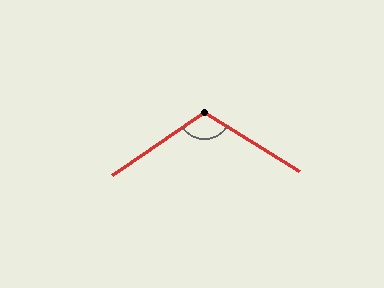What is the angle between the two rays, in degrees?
Approximately 114 degrees.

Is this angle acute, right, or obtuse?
It is obtuse.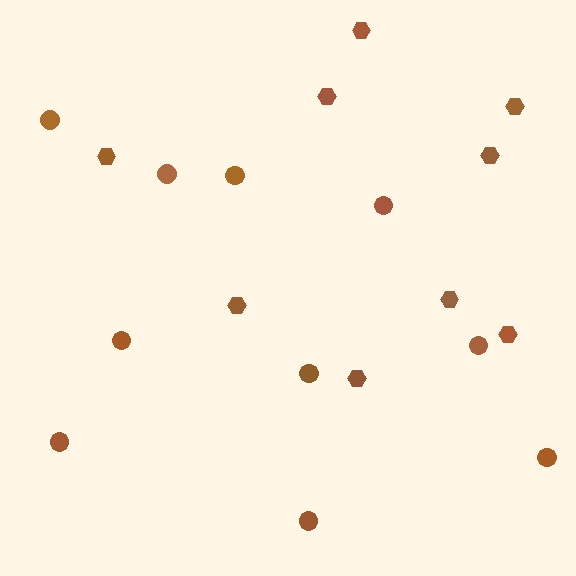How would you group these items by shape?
There are 2 groups: one group of hexagons (9) and one group of circles (10).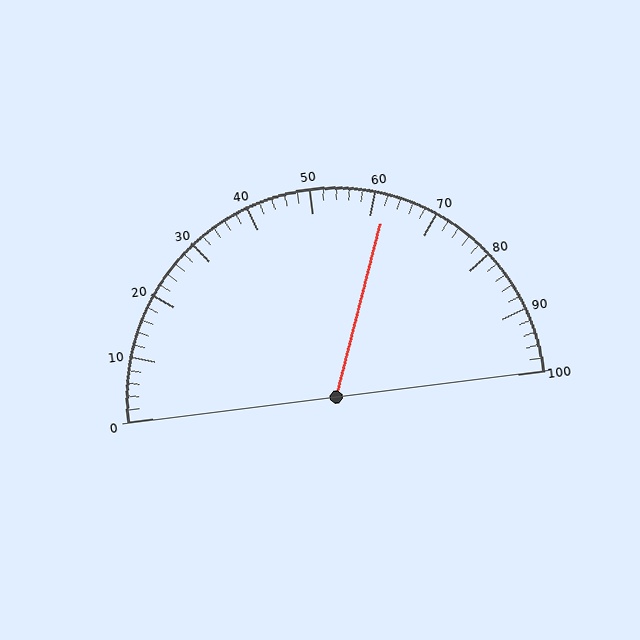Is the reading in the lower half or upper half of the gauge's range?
The reading is in the upper half of the range (0 to 100).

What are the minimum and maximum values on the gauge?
The gauge ranges from 0 to 100.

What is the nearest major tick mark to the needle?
The nearest major tick mark is 60.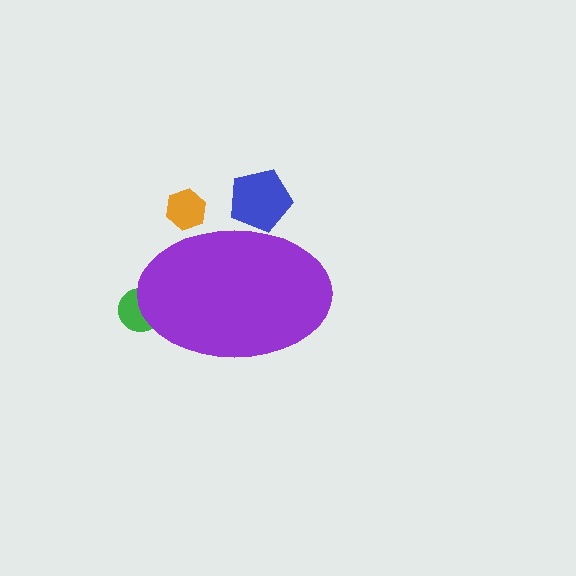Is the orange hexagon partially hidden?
Yes, the orange hexagon is partially hidden behind the purple ellipse.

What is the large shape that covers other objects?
A purple ellipse.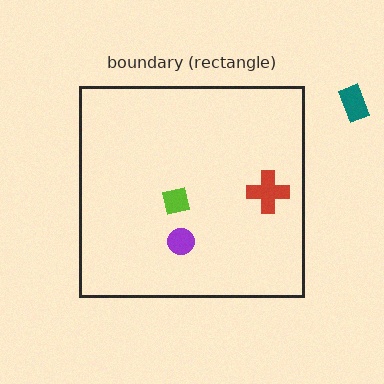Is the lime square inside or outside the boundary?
Inside.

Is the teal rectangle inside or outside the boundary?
Outside.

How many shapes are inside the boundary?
3 inside, 1 outside.